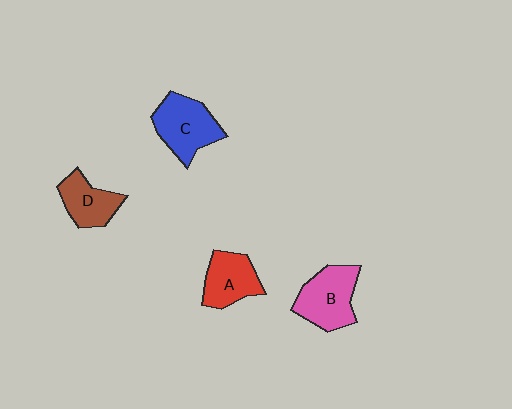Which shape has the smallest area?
Shape D (brown).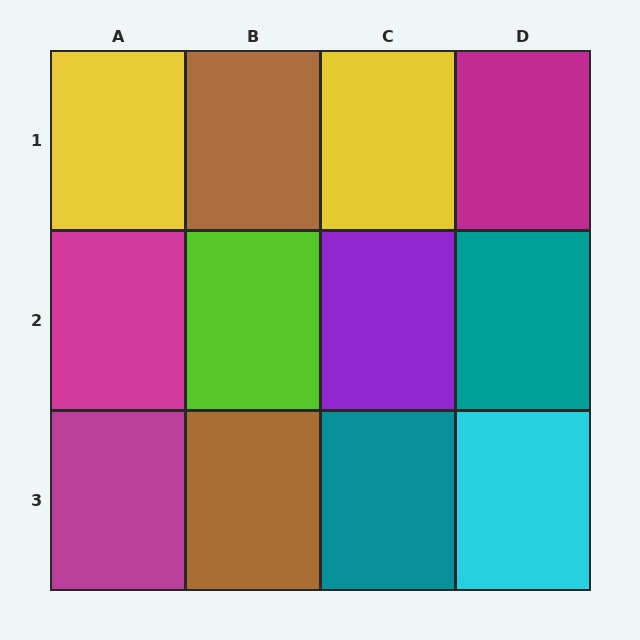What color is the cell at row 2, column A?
Magenta.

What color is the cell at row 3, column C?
Teal.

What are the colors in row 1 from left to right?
Yellow, brown, yellow, magenta.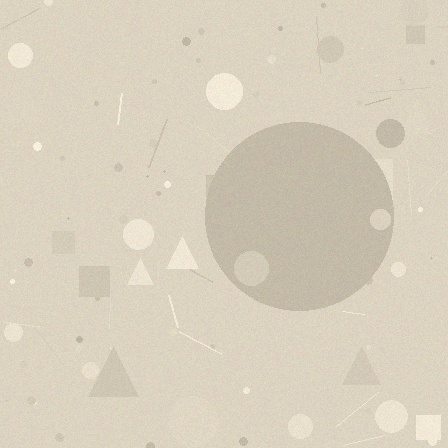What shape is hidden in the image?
A circle is hidden in the image.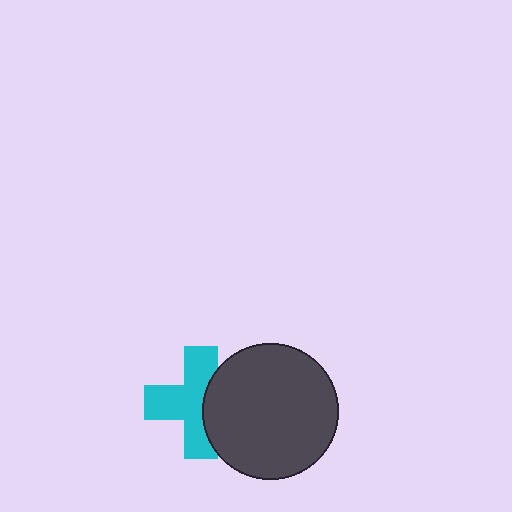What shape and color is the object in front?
The object in front is a dark gray circle.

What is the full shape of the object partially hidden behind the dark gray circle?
The partially hidden object is a cyan cross.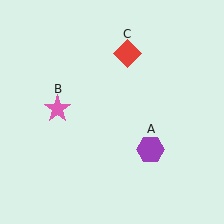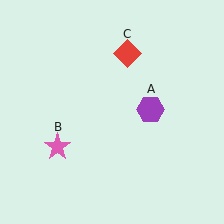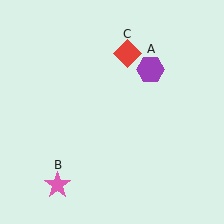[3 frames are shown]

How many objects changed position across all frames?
2 objects changed position: purple hexagon (object A), pink star (object B).